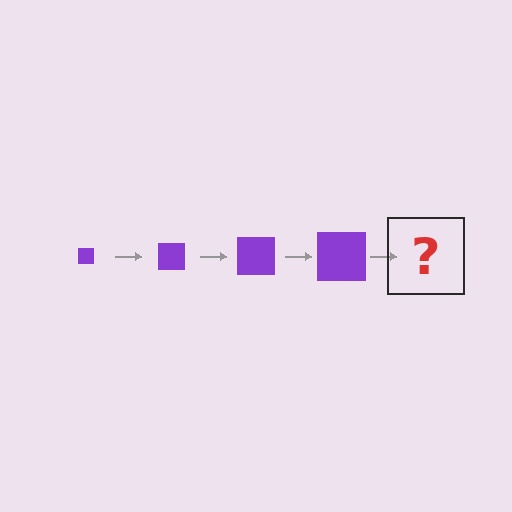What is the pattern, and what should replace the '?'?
The pattern is that the square gets progressively larger each step. The '?' should be a purple square, larger than the previous one.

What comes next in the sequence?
The next element should be a purple square, larger than the previous one.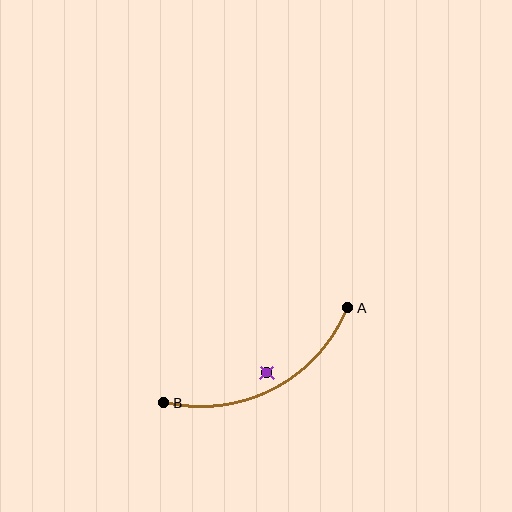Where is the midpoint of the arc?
The arc midpoint is the point on the curve farthest from the straight line joining A and B. It sits below that line.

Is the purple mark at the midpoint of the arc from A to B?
No — the purple mark does not lie on the arc at all. It sits slightly inside the curve.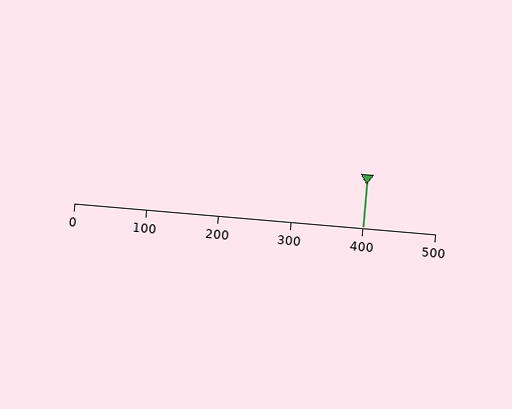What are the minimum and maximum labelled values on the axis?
The axis runs from 0 to 500.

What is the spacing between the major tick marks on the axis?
The major ticks are spaced 100 apart.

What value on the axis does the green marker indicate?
The marker indicates approximately 400.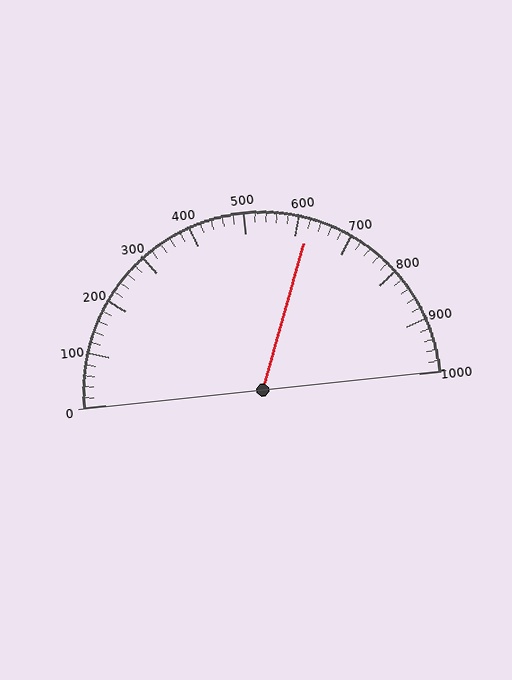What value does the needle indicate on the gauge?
The needle indicates approximately 620.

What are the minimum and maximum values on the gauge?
The gauge ranges from 0 to 1000.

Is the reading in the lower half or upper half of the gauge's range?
The reading is in the upper half of the range (0 to 1000).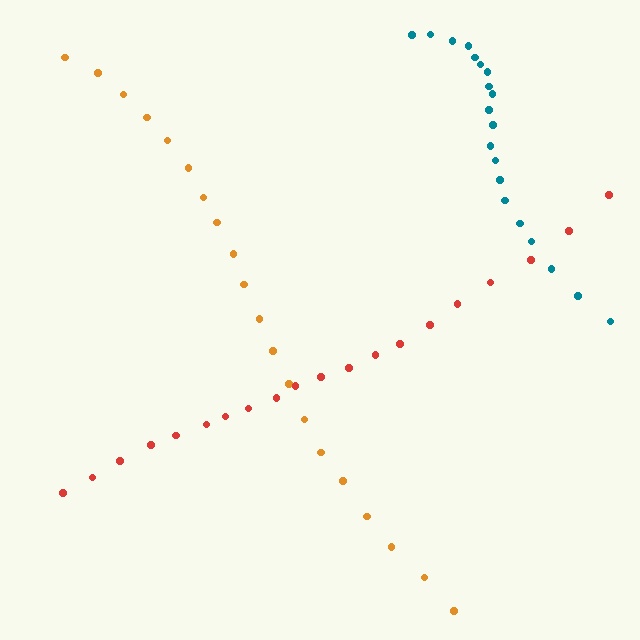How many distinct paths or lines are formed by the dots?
There are 3 distinct paths.